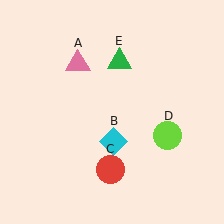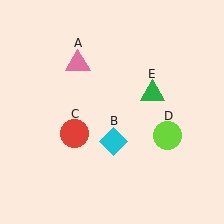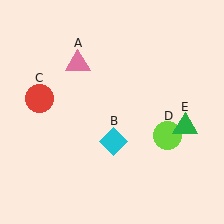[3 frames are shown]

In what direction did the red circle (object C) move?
The red circle (object C) moved up and to the left.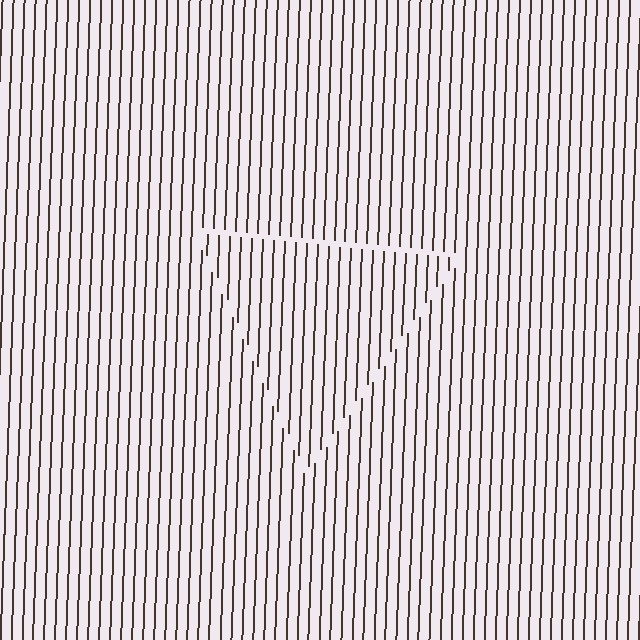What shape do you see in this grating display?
An illusory triangle. The interior of the shape contains the same grating, shifted by half a period — the contour is defined by the phase discontinuity where line-ends from the inner and outer gratings abut.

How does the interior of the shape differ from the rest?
The interior of the shape contains the same grating, shifted by half a period — the contour is defined by the phase discontinuity where line-ends from the inner and outer gratings abut.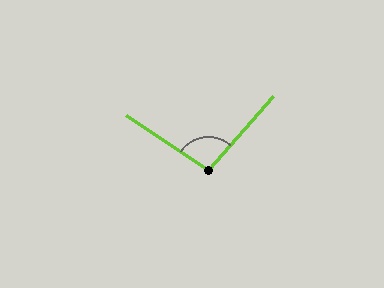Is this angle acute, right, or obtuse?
It is obtuse.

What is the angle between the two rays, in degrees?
Approximately 97 degrees.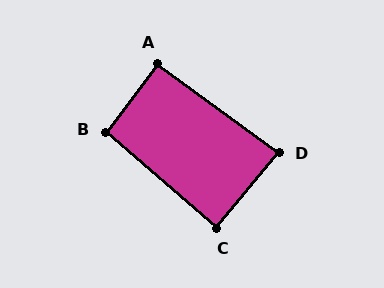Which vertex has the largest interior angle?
B, at approximately 94 degrees.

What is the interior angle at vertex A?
Approximately 91 degrees (approximately right).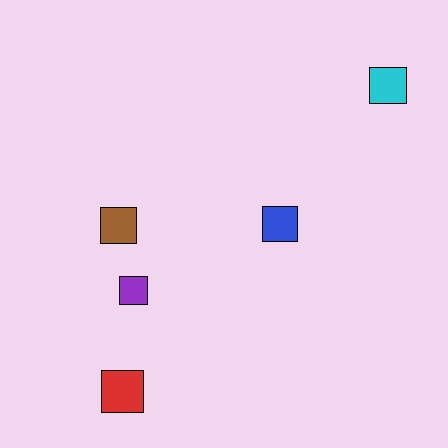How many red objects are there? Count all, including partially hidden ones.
There is 1 red object.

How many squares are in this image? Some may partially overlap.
There are 5 squares.